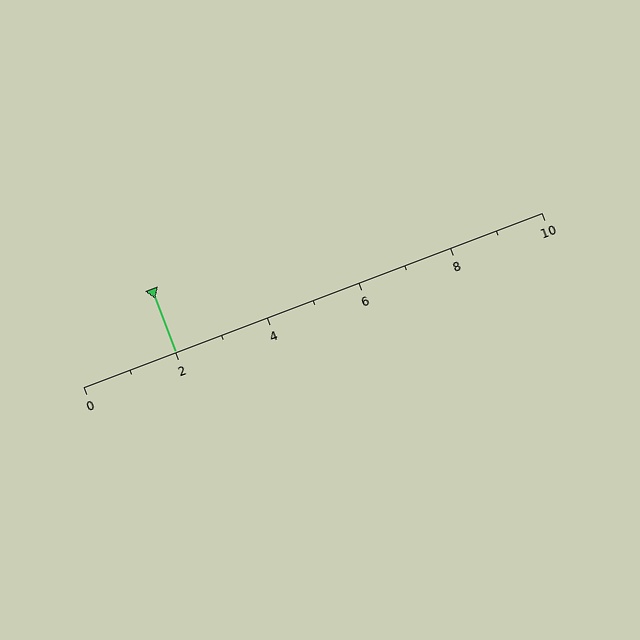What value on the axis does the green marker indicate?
The marker indicates approximately 2.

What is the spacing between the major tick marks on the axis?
The major ticks are spaced 2 apart.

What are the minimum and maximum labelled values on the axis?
The axis runs from 0 to 10.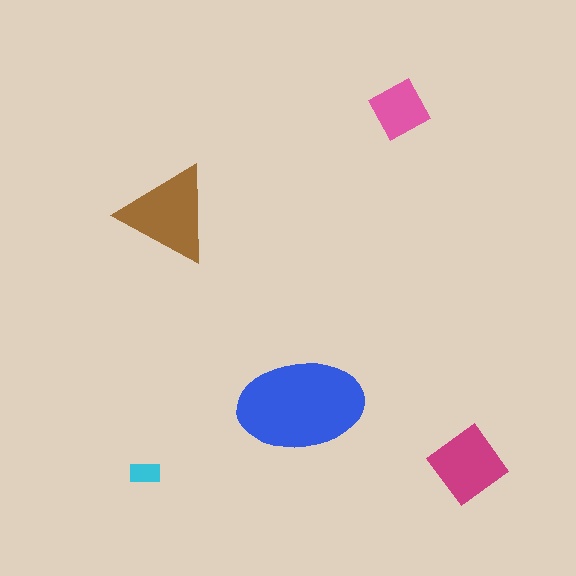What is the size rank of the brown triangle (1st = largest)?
2nd.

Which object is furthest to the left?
The cyan rectangle is leftmost.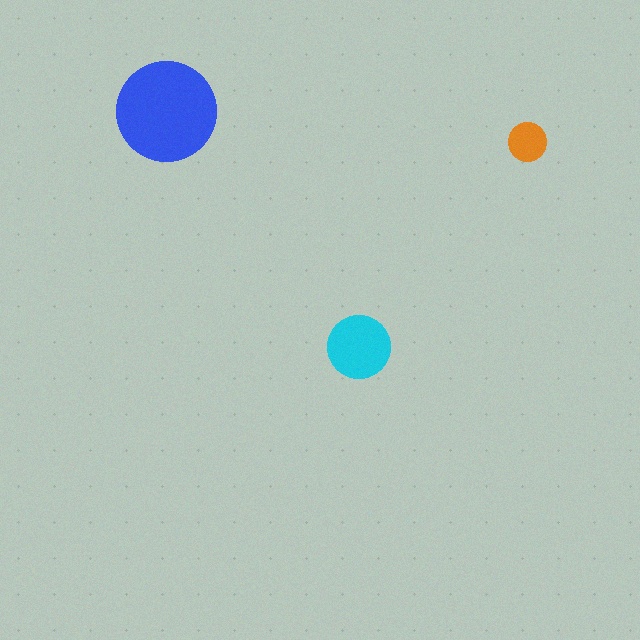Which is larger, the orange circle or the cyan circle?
The cyan one.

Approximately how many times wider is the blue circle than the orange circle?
About 2.5 times wider.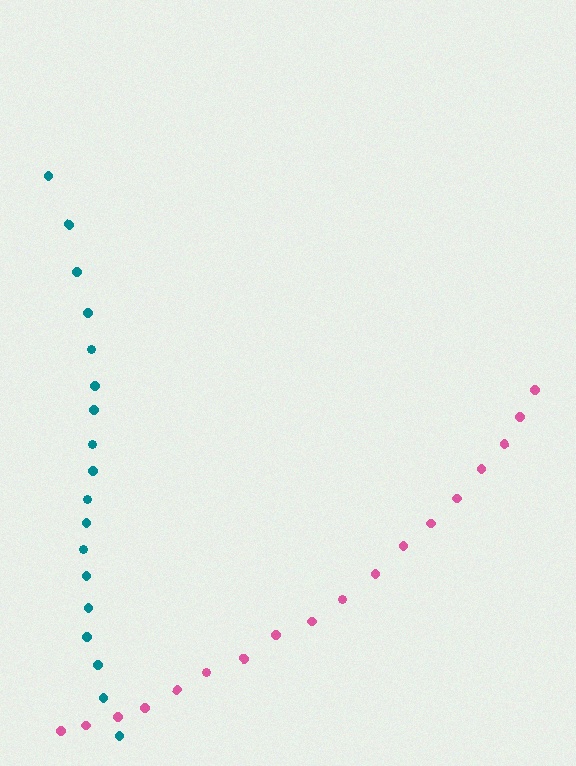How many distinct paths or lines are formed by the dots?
There are 2 distinct paths.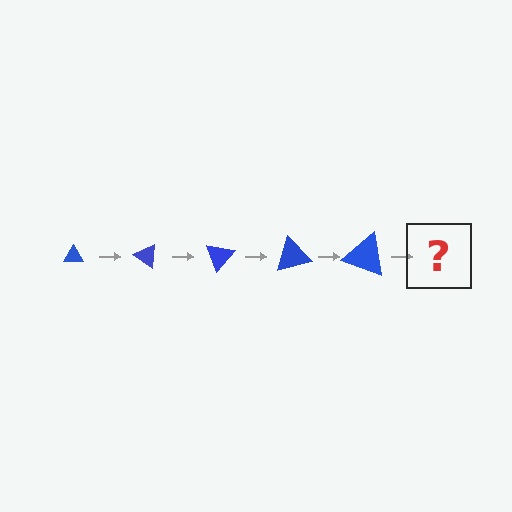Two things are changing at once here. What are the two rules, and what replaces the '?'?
The two rules are that the triangle grows larger each step and it rotates 35 degrees each step. The '?' should be a triangle, larger than the previous one and rotated 175 degrees from the start.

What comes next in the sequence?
The next element should be a triangle, larger than the previous one and rotated 175 degrees from the start.